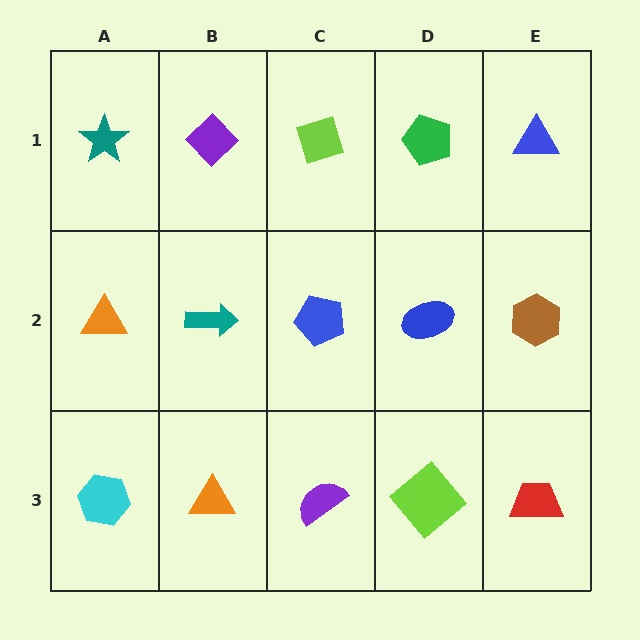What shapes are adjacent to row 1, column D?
A blue ellipse (row 2, column D), a lime diamond (row 1, column C), a blue triangle (row 1, column E).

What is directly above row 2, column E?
A blue triangle.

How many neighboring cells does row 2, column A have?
3.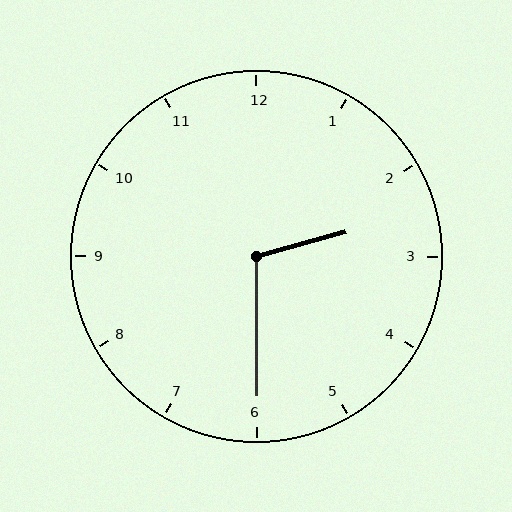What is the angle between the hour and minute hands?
Approximately 105 degrees.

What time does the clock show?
2:30.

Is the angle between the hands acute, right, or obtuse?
It is obtuse.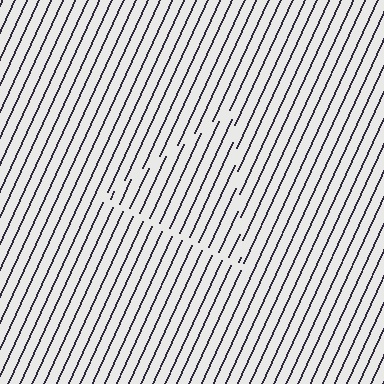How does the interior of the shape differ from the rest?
The interior of the shape contains the same grating, shifted by half a period — the contour is defined by the phase discontinuity where line-ends from the inner and outer gratings abut.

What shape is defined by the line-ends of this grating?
An illusory triangle. The interior of the shape contains the same grating, shifted by half a period — the contour is defined by the phase discontinuity where line-ends from the inner and outer gratings abut.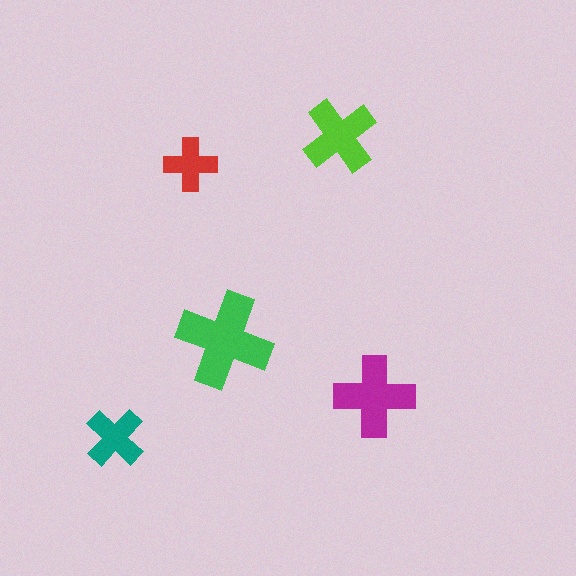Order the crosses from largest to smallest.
the green one, the magenta one, the lime one, the teal one, the red one.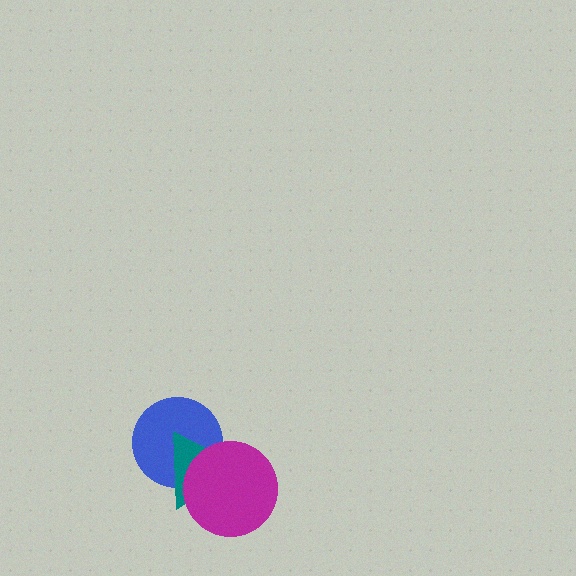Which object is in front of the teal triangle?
The magenta circle is in front of the teal triangle.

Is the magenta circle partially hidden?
No, no other shape covers it.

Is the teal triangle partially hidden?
Yes, it is partially covered by another shape.